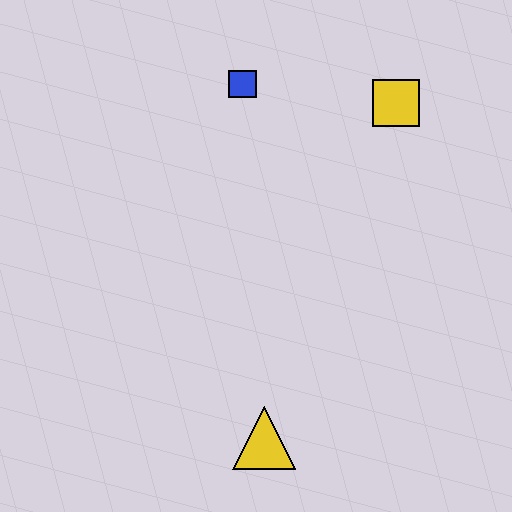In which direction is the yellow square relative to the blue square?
The yellow square is to the right of the blue square.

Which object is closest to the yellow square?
The blue square is closest to the yellow square.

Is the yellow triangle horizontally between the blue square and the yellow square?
Yes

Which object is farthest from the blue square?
The yellow triangle is farthest from the blue square.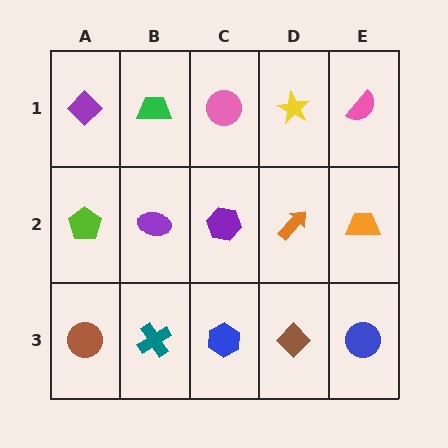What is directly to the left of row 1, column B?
A purple diamond.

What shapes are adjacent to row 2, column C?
A pink circle (row 1, column C), a blue hexagon (row 3, column C), a purple ellipse (row 2, column B), an orange arrow (row 2, column D).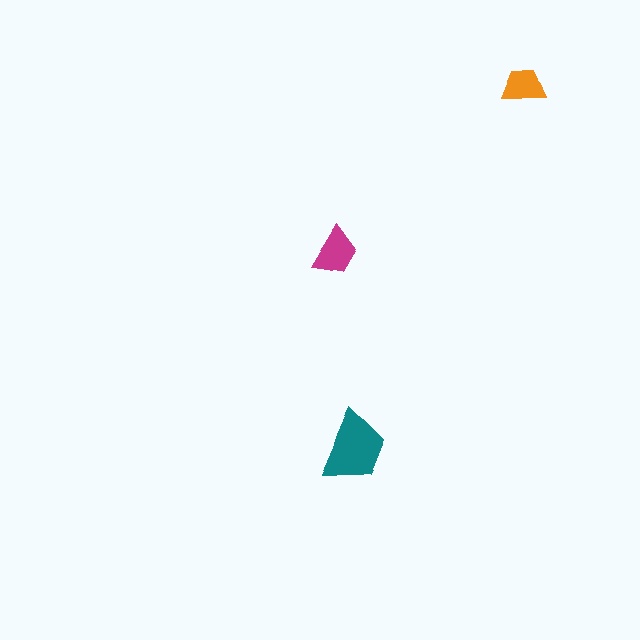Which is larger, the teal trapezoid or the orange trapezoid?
The teal one.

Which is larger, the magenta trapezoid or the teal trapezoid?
The teal one.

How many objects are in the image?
There are 3 objects in the image.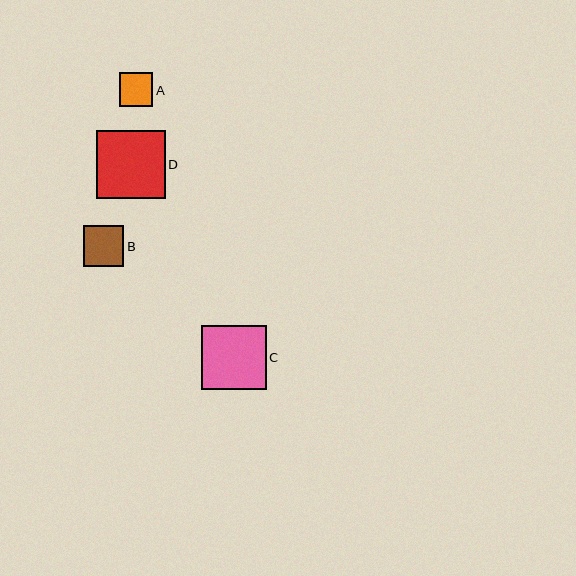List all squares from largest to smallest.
From largest to smallest: D, C, B, A.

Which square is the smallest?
Square A is the smallest with a size of approximately 34 pixels.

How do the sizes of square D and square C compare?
Square D and square C are approximately the same size.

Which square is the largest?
Square D is the largest with a size of approximately 68 pixels.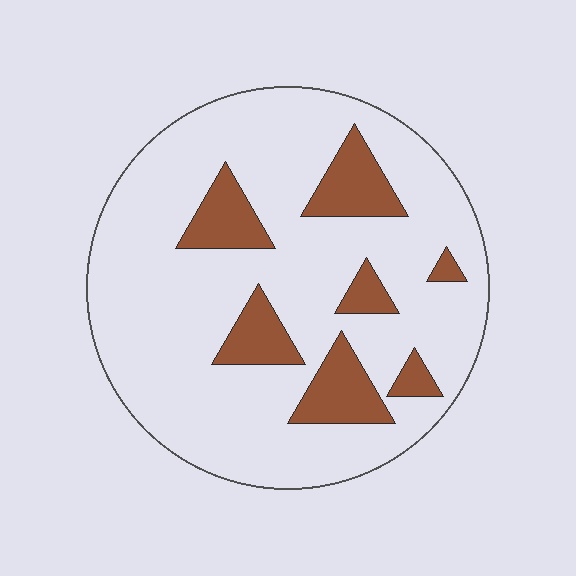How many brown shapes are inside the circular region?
7.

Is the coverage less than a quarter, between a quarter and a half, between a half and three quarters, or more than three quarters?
Less than a quarter.